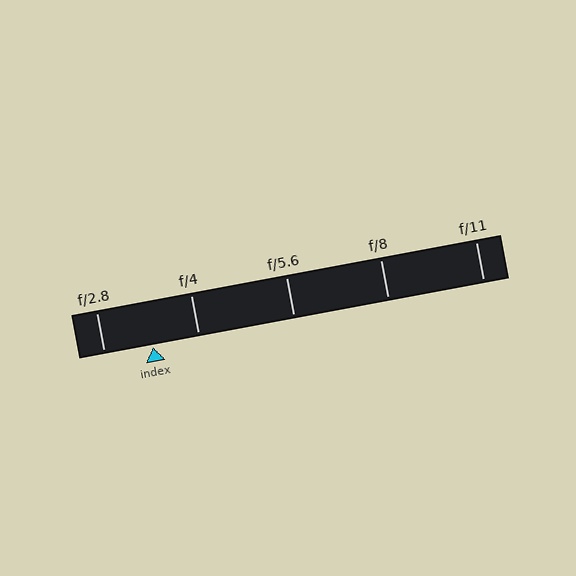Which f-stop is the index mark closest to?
The index mark is closest to f/4.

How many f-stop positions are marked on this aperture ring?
There are 5 f-stop positions marked.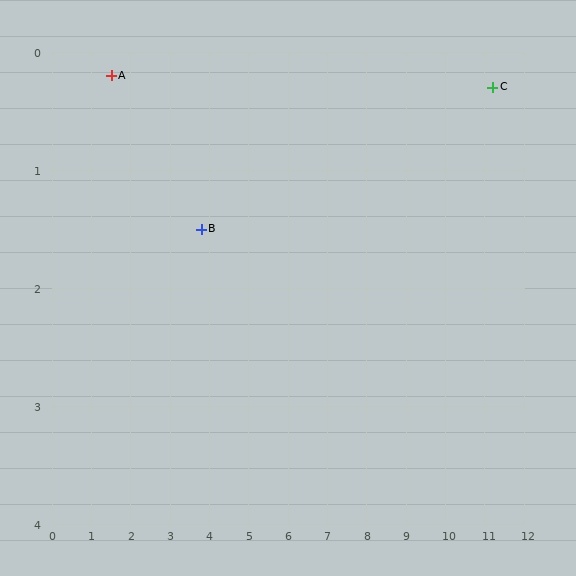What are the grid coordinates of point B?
Point B is at approximately (3.8, 1.5).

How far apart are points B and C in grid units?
Points B and C are about 7.5 grid units apart.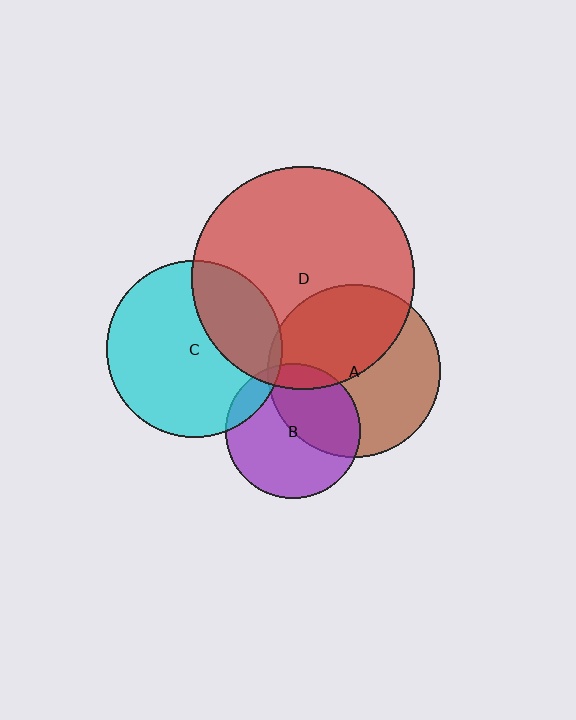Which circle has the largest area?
Circle D (red).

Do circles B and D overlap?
Yes.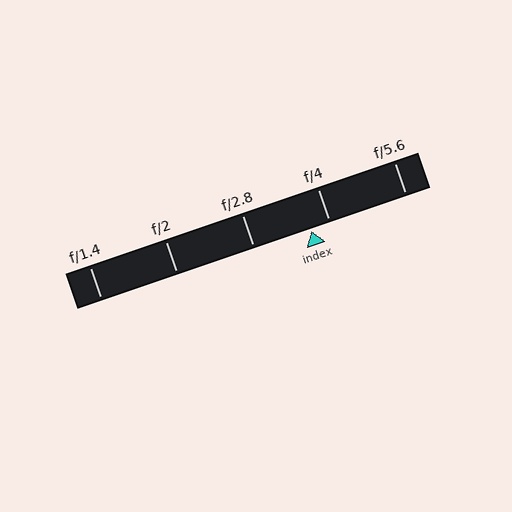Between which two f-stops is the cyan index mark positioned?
The index mark is between f/2.8 and f/4.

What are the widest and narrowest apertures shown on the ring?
The widest aperture shown is f/1.4 and the narrowest is f/5.6.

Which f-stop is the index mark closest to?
The index mark is closest to f/4.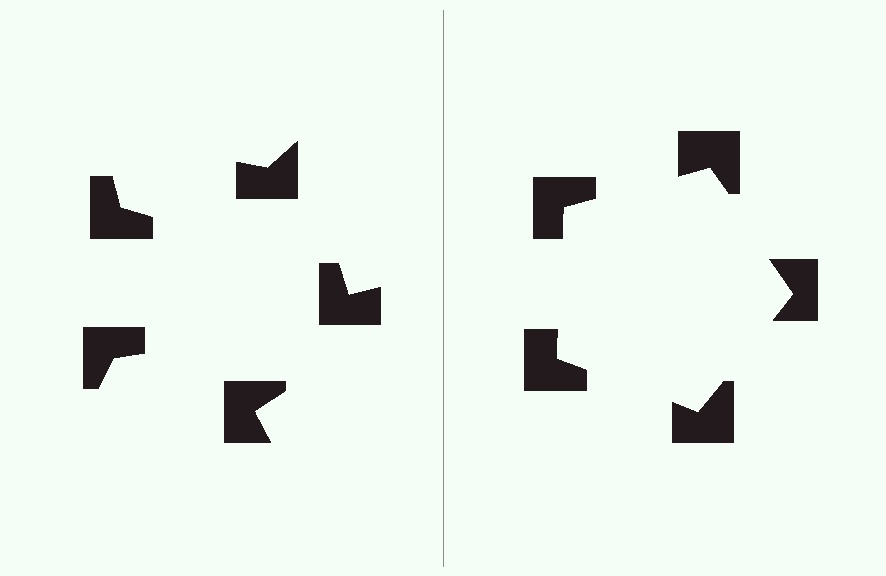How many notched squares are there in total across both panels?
10 — 5 on each side.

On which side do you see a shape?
An illusory pentagon appears on the right side. On the left side the wedge cuts are rotated, so no coherent shape forms.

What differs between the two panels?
The notched squares are positioned identically on both sides; only the wedge orientations differ. On the right they align to a pentagon; on the left they are misaligned.